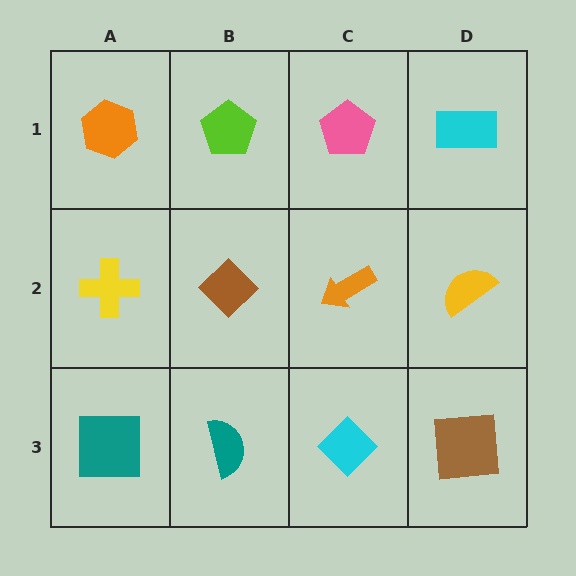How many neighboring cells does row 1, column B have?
3.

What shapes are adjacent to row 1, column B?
A brown diamond (row 2, column B), an orange hexagon (row 1, column A), a pink pentagon (row 1, column C).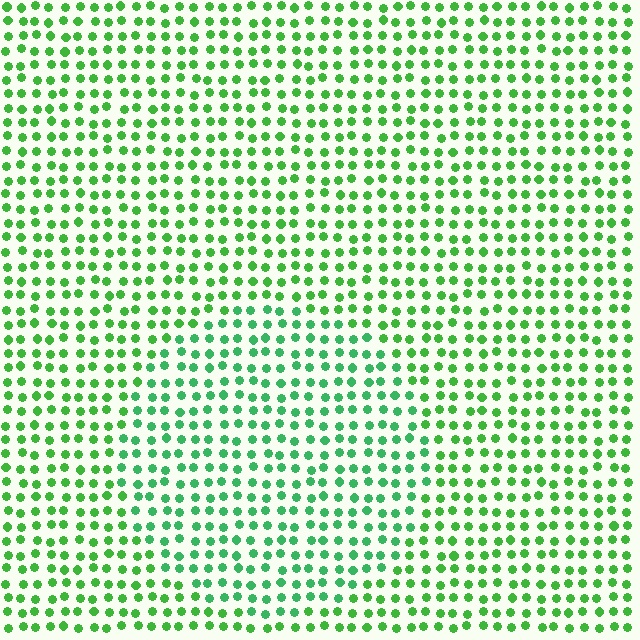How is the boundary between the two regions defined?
The boundary is defined purely by a slight shift in hue (about 21 degrees). Spacing, size, and orientation are identical on both sides.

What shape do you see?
I see a circle.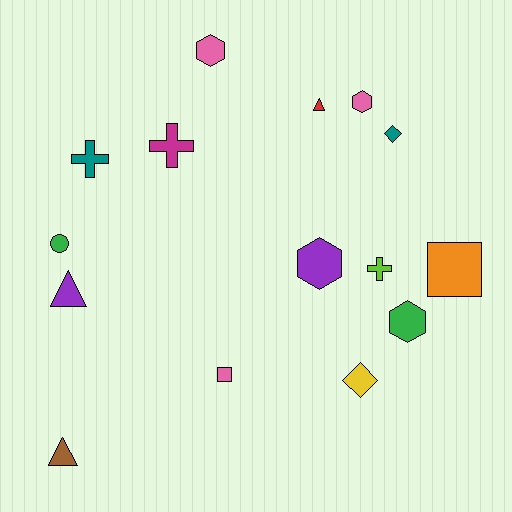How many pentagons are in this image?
There are no pentagons.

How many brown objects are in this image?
There is 1 brown object.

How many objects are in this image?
There are 15 objects.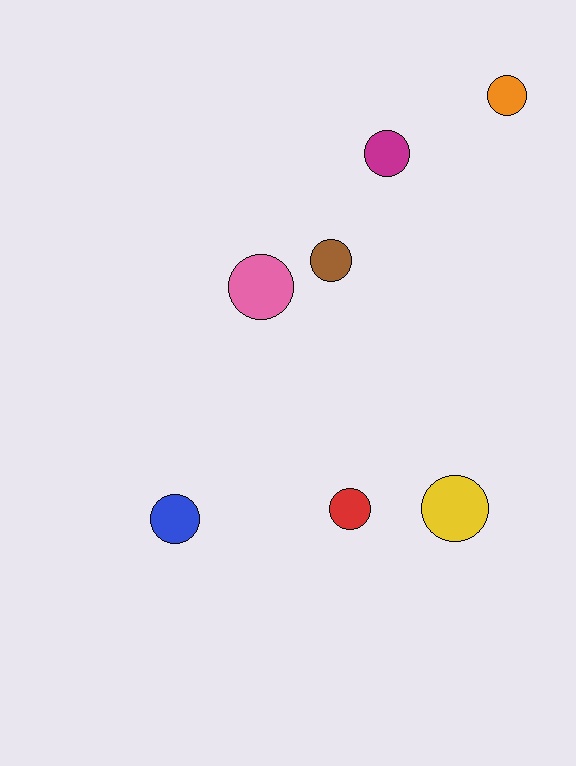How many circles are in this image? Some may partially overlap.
There are 7 circles.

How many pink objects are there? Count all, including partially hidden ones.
There is 1 pink object.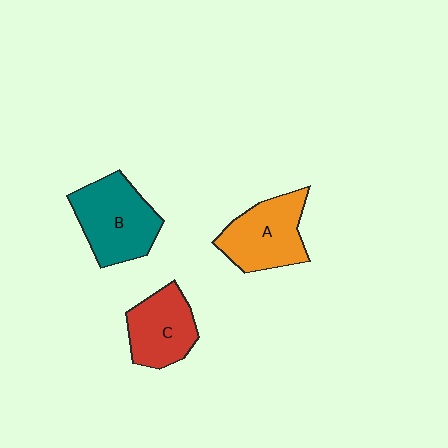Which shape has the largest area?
Shape B (teal).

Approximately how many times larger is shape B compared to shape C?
Approximately 1.3 times.